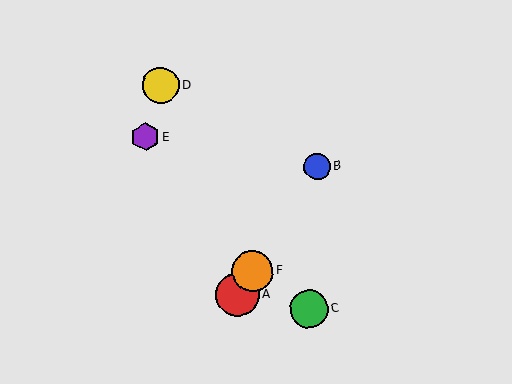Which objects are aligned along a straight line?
Objects A, B, F are aligned along a straight line.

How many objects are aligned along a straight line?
3 objects (A, B, F) are aligned along a straight line.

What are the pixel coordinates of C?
Object C is at (309, 309).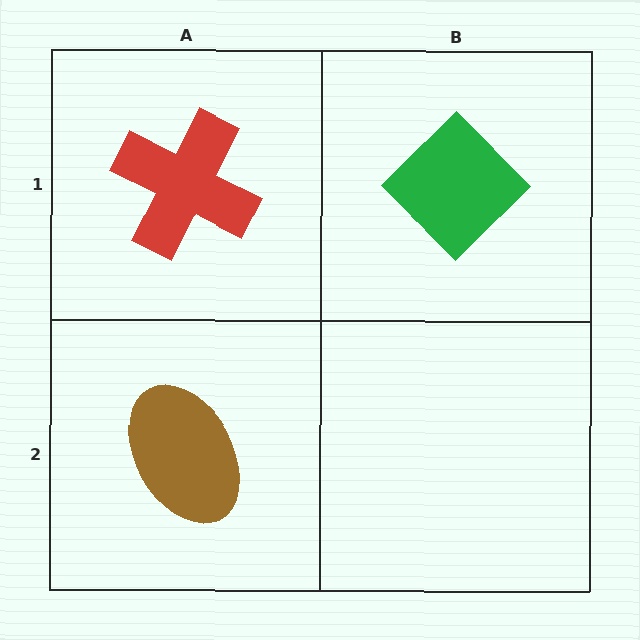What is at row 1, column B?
A green diamond.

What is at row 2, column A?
A brown ellipse.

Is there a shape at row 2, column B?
No, that cell is empty.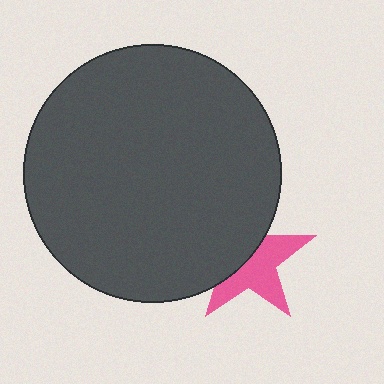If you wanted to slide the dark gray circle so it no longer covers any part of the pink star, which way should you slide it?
Slide it toward the upper-left — that is the most direct way to separate the two shapes.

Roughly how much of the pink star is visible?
About half of it is visible (roughly 54%).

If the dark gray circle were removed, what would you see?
You would see the complete pink star.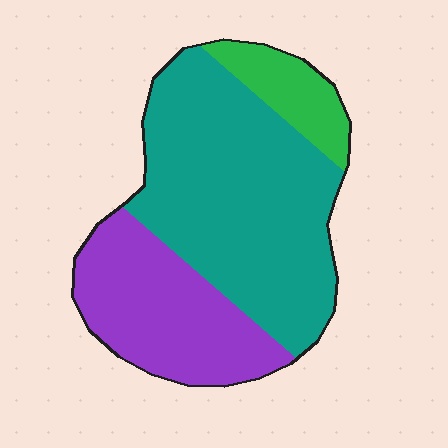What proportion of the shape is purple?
Purple covers about 30% of the shape.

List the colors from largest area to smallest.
From largest to smallest: teal, purple, green.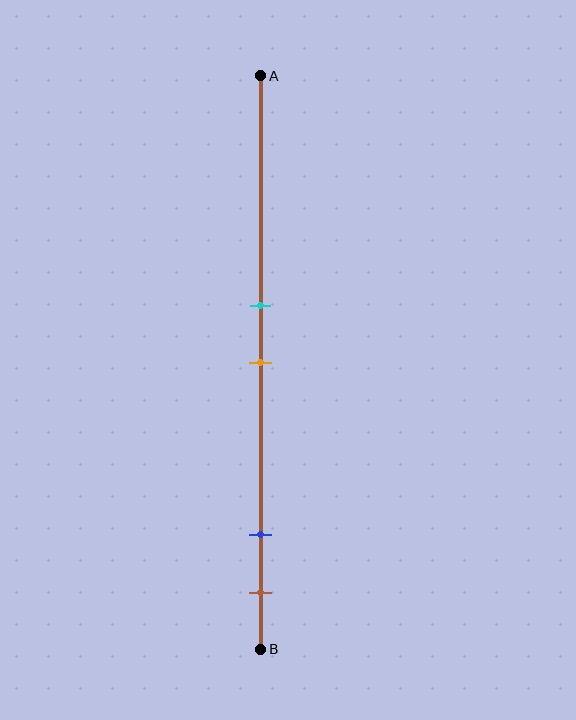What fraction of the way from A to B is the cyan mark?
The cyan mark is approximately 40% (0.4) of the way from A to B.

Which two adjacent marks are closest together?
The cyan and orange marks are the closest adjacent pair.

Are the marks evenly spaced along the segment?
No, the marks are not evenly spaced.